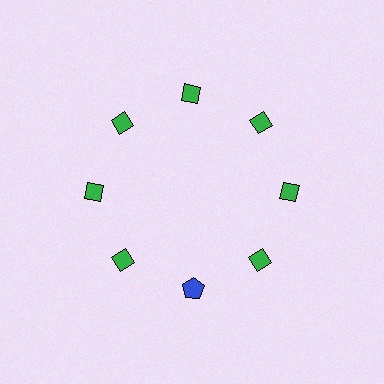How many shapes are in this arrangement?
There are 8 shapes arranged in a ring pattern.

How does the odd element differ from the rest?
It differs in both color (blue instead of green) and shape (pentagon instead of diamond).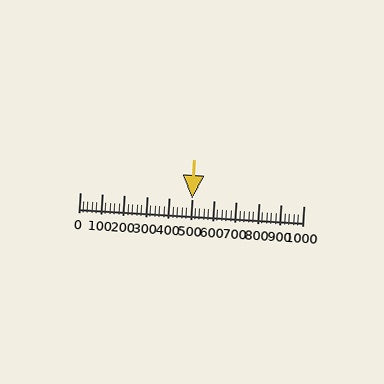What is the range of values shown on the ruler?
The ruler shows values from 0 to 1000.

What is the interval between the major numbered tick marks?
The major tick marks are spaced 100 units apart.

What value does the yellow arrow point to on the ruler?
The yellow arrow points to approximately 502.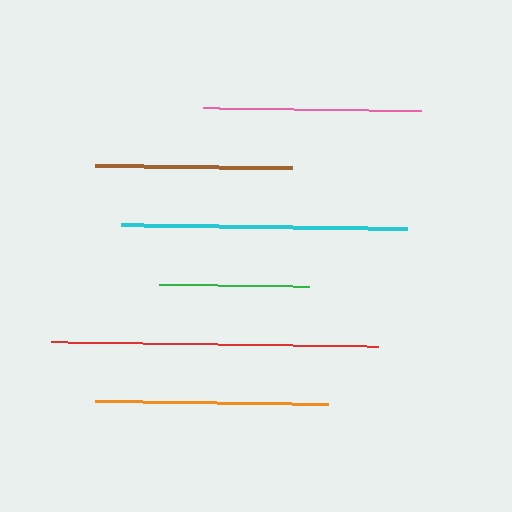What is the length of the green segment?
The green segment is approximately 150 pixels long.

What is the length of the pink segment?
The pink segment is approximately 219 pixels long.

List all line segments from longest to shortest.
From longest to shortest: red, cyan, orange, pink, brown, green.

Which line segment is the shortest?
The green line is the shortest at approximately 150 pixels.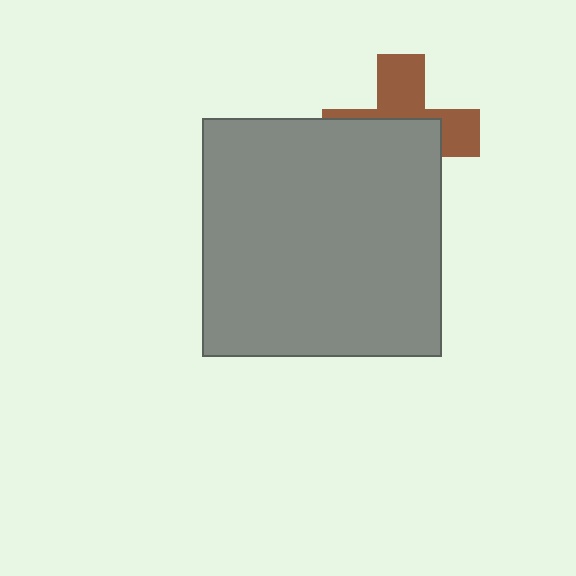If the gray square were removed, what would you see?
You would see the complete brown cross.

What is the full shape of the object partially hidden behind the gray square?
The partially hidden object is a brown cross.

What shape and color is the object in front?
The object in front is a gray square.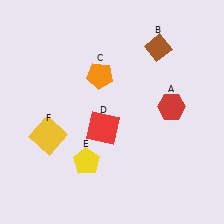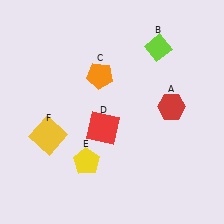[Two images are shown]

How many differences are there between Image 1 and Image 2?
There is 1 difference between the two images.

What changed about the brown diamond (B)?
In Image 1, B is brown. In Image 2, it changed to lime.